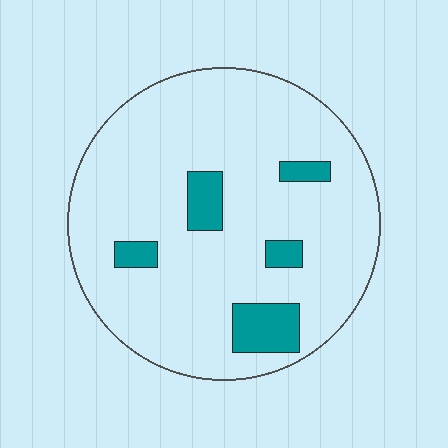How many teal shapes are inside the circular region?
5.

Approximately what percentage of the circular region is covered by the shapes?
Approximately 10%.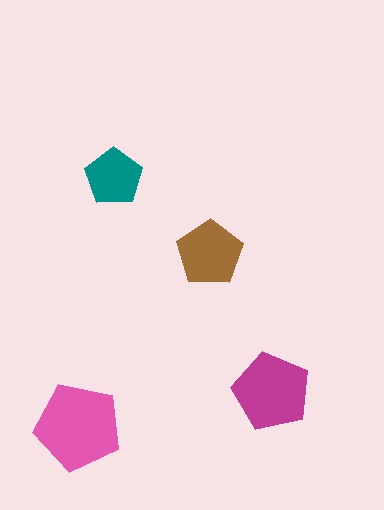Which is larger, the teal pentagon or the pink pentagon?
The pink one.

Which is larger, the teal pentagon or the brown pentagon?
The brown one.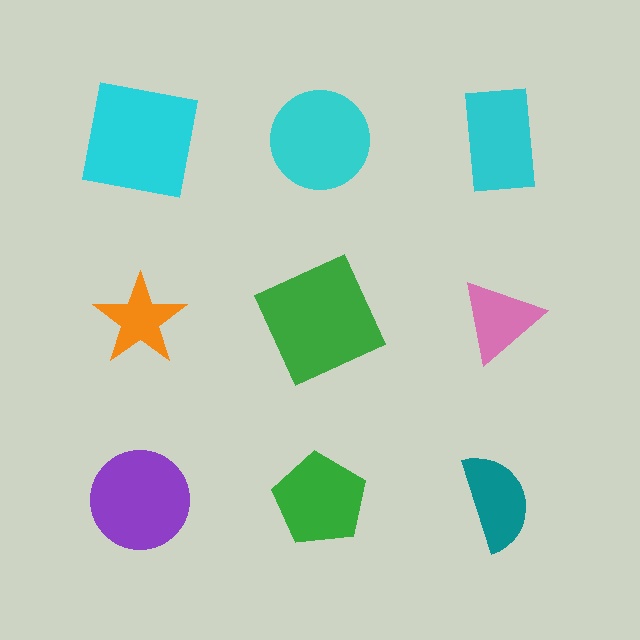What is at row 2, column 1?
An orange star.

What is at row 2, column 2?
A green square.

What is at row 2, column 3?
A pink triangle.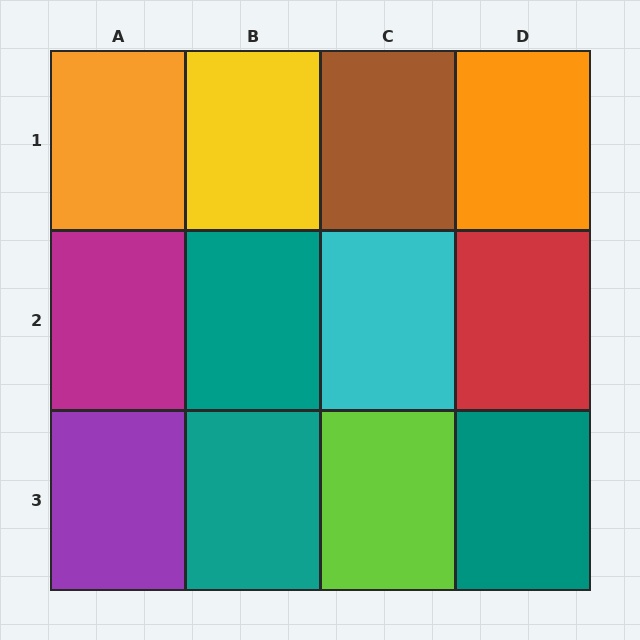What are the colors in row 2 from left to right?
Magenta, teal, cyan, red.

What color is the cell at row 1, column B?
Yellow.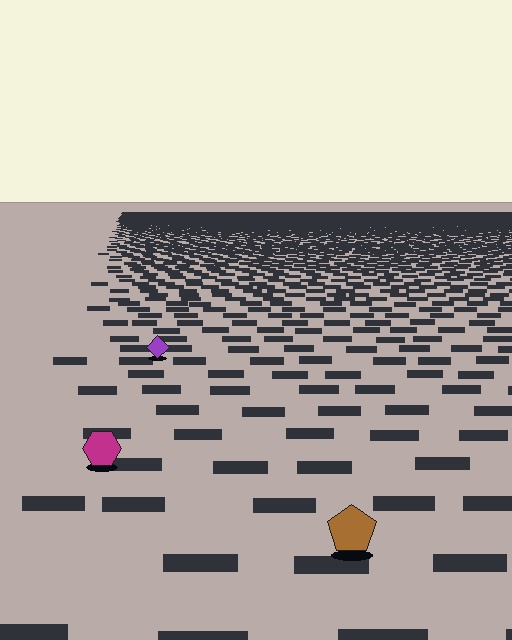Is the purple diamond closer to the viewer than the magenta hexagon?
No. The magenta hexagon is closer — you can tell from the texture gradient: the ground texture is coarser near it.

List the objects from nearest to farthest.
From nearest to farthest: the brown pentagon, the magenta hexagon, the purple diamond.